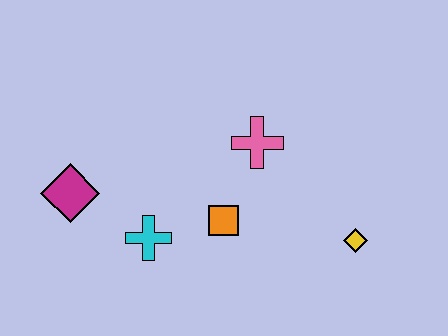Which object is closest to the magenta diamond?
The cyan cross is closest to the magenta diamond.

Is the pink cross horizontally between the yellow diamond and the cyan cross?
Yes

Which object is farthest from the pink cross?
The magenta diamond is farthest from the pink cross.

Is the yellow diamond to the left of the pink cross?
No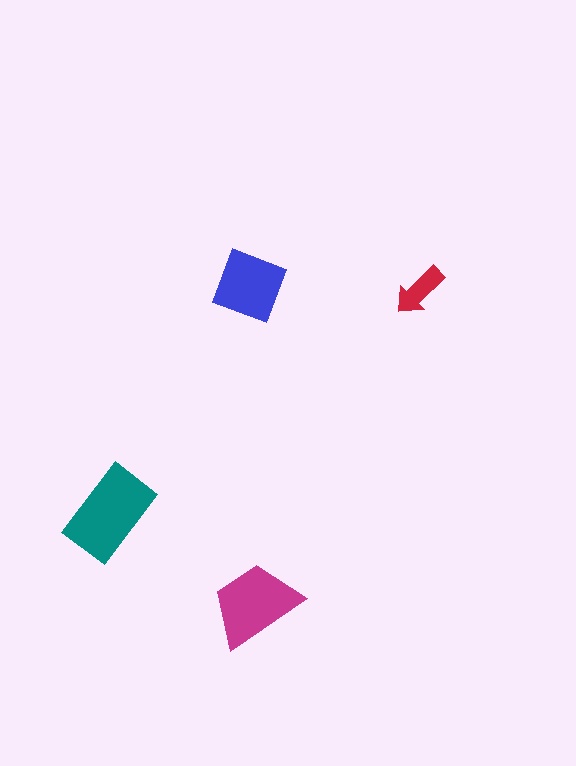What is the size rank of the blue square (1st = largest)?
3rd.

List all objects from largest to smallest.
The teal rectangle, the magenta trapezoid, the blue square, the red arrow.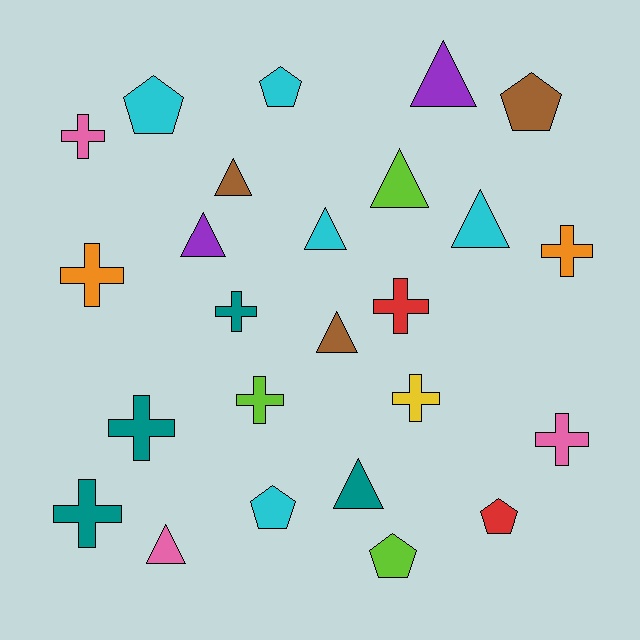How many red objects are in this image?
There are 2 red objects.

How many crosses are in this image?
There are 10 crosses.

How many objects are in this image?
There are 25 objects.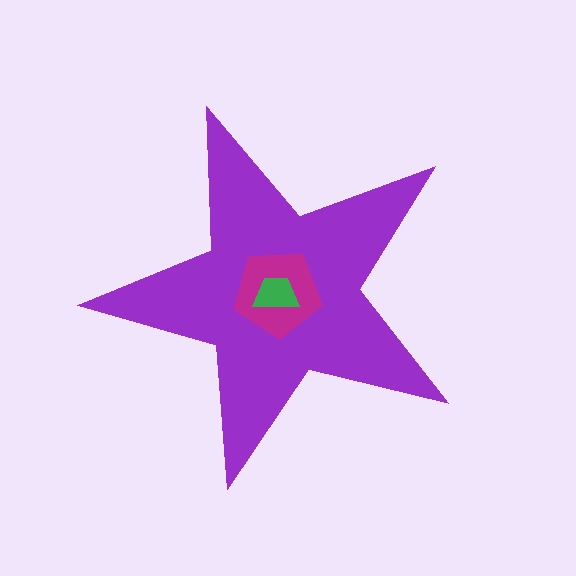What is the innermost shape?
The green trapezoid.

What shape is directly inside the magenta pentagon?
The green trapezoid.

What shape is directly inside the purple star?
The magenta pentagon.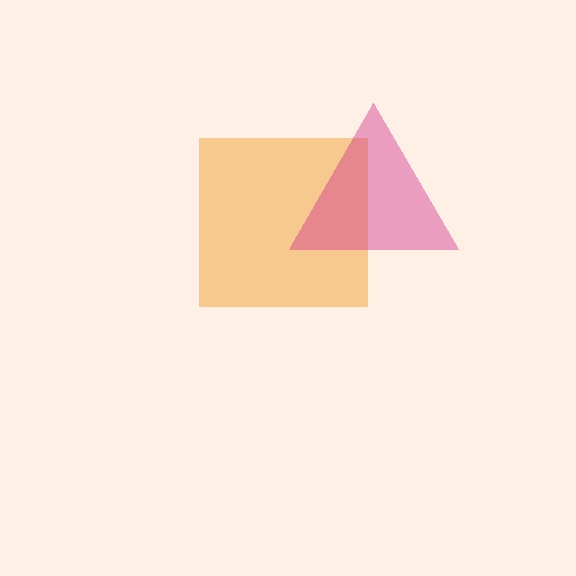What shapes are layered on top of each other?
The layered shapes are: an orange square, a magenta triangle.